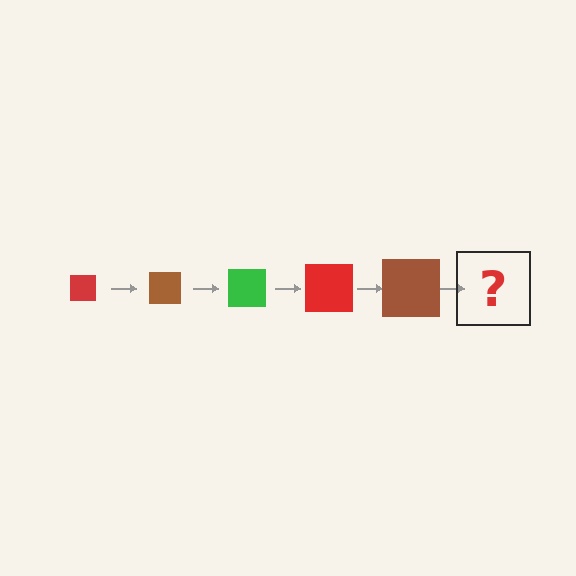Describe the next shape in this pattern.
It should be a green square, larger than the previous one.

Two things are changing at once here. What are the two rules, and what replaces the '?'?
The two rules are that the square grows larger each step and the color cycles through red, brown, and green. The '?' should be a green square, larger than the previous one.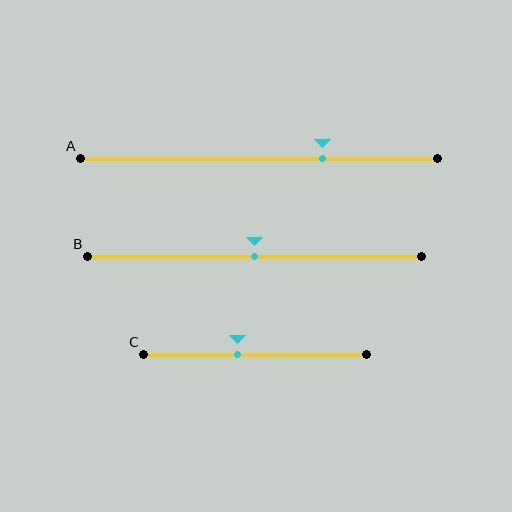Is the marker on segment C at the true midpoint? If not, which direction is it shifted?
No, the marker on segment C is shifted to the left by about 8% of the segment length.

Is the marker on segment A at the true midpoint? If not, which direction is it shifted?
No, the marker on segment A is shifted to the right by about 18% of the segment length.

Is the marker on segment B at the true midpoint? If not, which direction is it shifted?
Yes, the marker on segment B is at the true midpoint.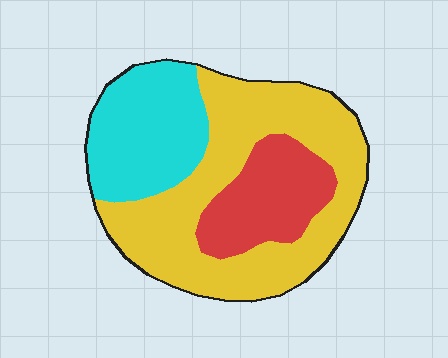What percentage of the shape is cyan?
Cyan takes up between a quarter and a half of the shape.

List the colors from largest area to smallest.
From largest to smallest: yellow, cyan, red.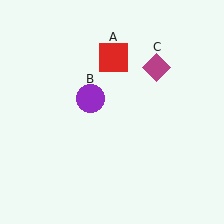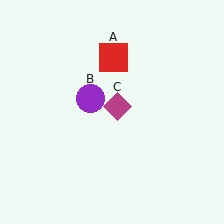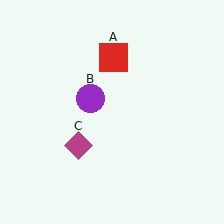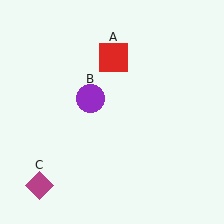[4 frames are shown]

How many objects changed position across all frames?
1 object changed position: magenta diamond (object C).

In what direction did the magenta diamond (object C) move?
The magenta diamond (object C) moved down and to the left.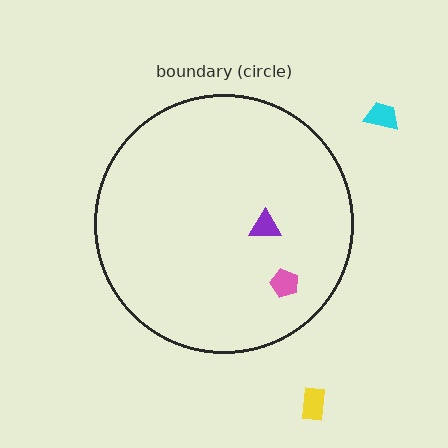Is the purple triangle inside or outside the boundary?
Inside.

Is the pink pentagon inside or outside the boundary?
Inside.